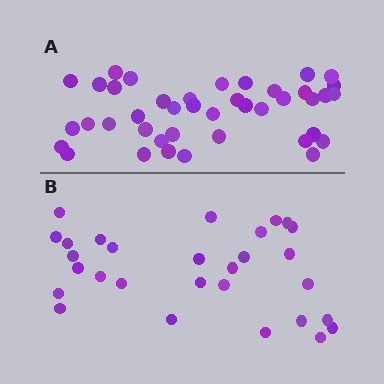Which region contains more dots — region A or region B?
Region A (the top region) has more dots.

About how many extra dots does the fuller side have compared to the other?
Region A has roughly 12 or so more dots than region B.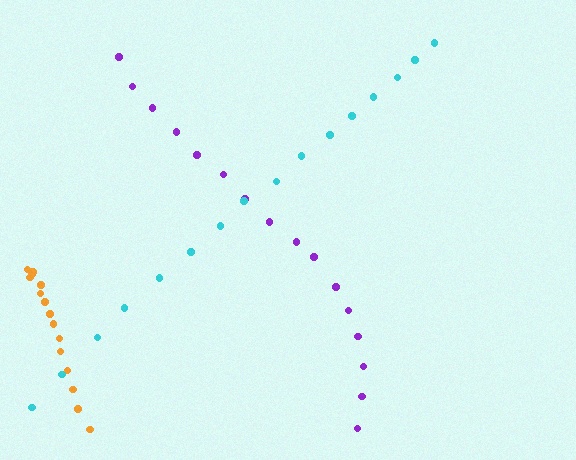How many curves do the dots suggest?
There are 3 distinct paths.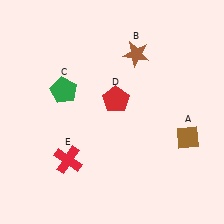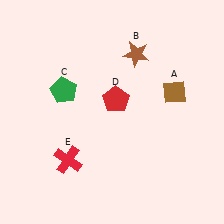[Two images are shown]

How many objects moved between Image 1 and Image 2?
1 object moved between the two images.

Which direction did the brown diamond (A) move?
The brown diamond (A) moved up.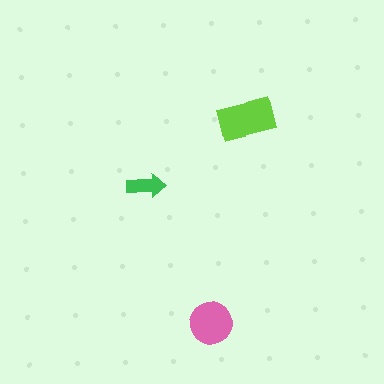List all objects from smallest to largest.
The green arrow, the pink circle, the lime rectangle.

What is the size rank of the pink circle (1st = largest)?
2nd.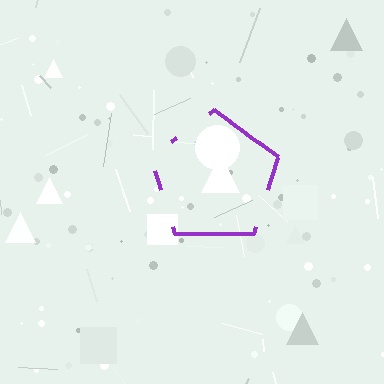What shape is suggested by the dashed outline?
The dashed outline suggests a pentagon.